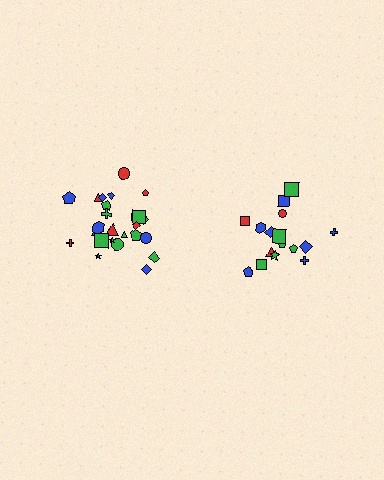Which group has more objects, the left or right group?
The left group.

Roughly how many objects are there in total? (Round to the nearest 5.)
Roughly 45 objects in total.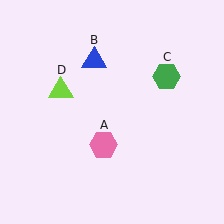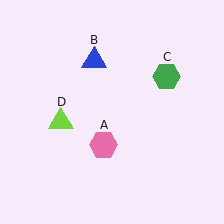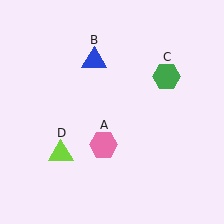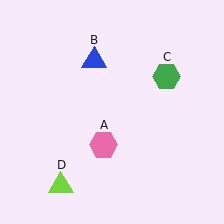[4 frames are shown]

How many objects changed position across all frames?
1 object changed position: lime triangle (object D).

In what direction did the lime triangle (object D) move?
The lime triangle (object D) moved down.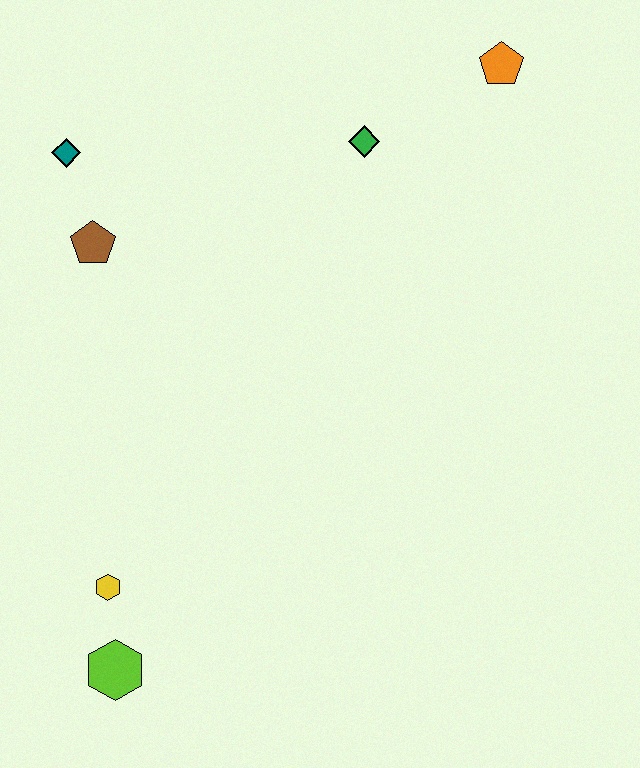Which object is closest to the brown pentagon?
The teal diamond is closest to the brown pentagon.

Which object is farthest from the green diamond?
The lime hexagon is farthest from the green diamond.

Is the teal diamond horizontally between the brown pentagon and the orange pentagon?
No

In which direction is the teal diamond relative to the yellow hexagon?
The teal diamond is above the yellow hexagon.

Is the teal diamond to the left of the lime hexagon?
Yes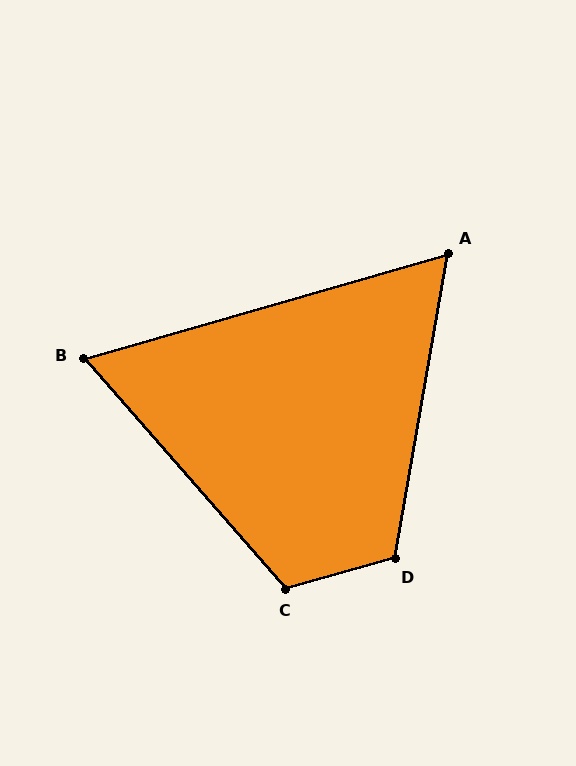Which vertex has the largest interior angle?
C, at approximately 116 degrees.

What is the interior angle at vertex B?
Approximately 65 degrees (acute).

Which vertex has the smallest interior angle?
A, at approximately 64 degrees.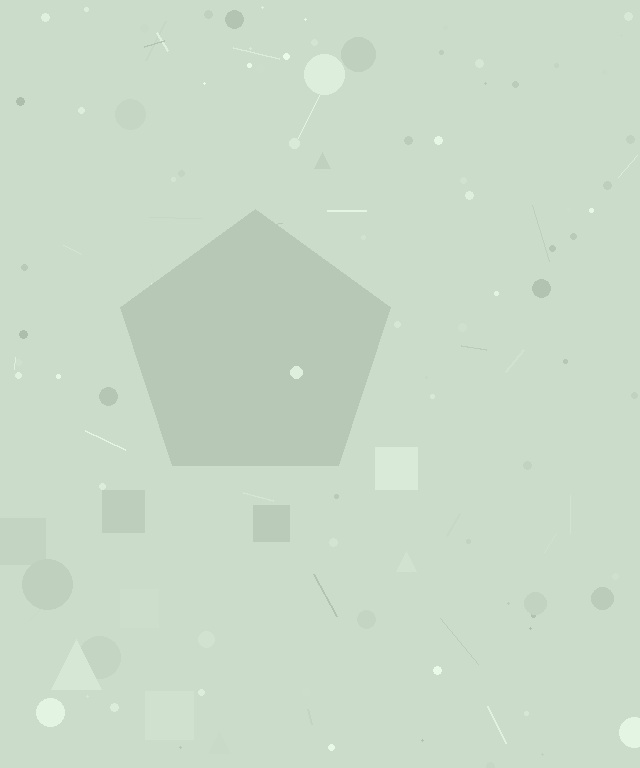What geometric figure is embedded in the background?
A pentagon is embedded in the background.